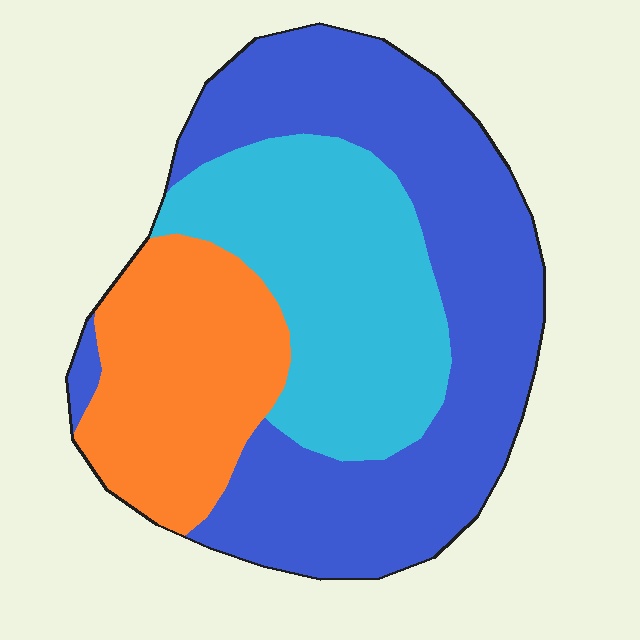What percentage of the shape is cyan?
Cyan takes up about one third (1/3) of the shape.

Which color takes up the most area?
Blue, at roughly 50%.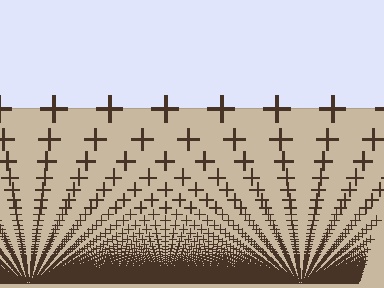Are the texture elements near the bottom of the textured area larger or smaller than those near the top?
Smaller. The gradient is inverted — elements near the bottom are smaller and denser.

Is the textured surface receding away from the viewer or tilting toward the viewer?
The surface appears to tilt toward the viewer. Texture elements get larger and sparser toward the top.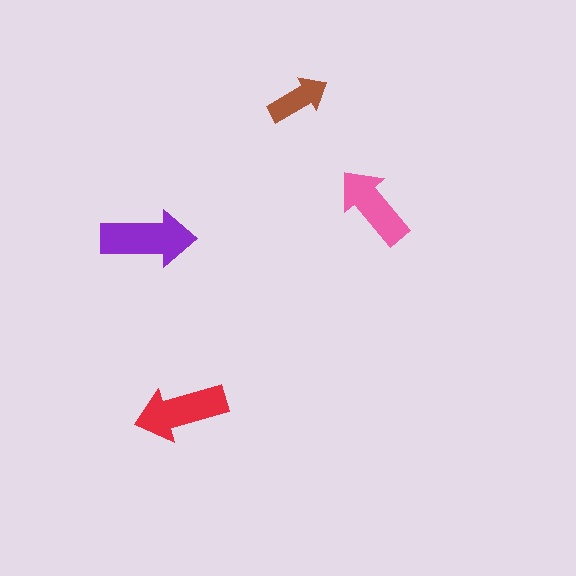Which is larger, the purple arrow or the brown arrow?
The purple one.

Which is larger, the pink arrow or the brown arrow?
The pink one.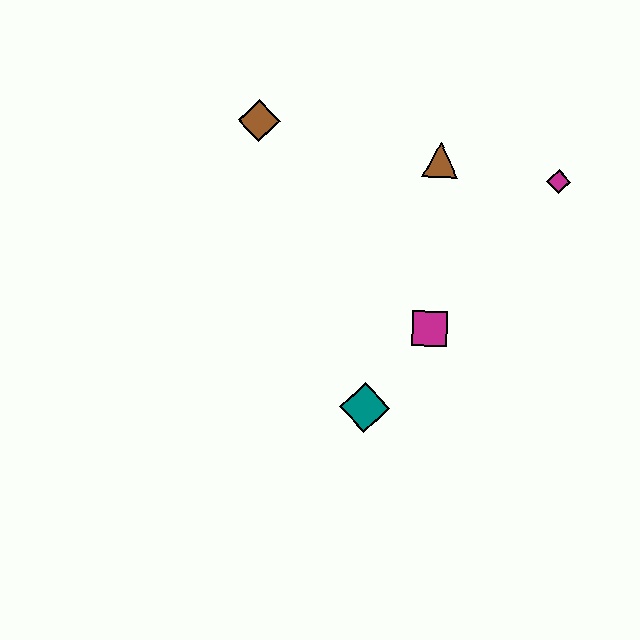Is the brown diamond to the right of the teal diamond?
No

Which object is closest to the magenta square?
The teal diamond is closest to the magenta square.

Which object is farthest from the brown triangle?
The teal diamond is farthest from the brown triangle.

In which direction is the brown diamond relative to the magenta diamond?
The brown diamond is to the left of the magenta diamond.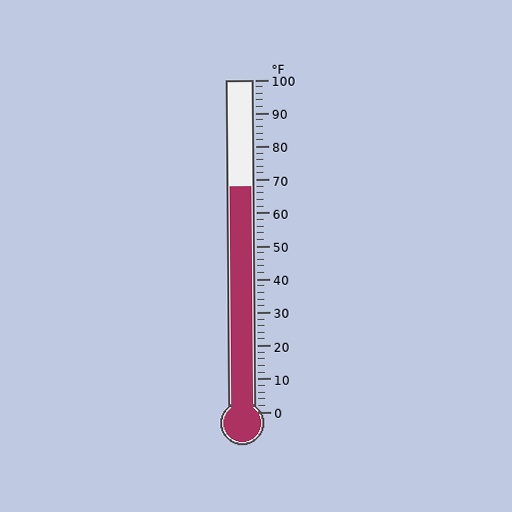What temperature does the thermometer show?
The thermometer shows approximately 68°F.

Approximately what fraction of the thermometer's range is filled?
The thermometer is filled to approximately 70% of its range.